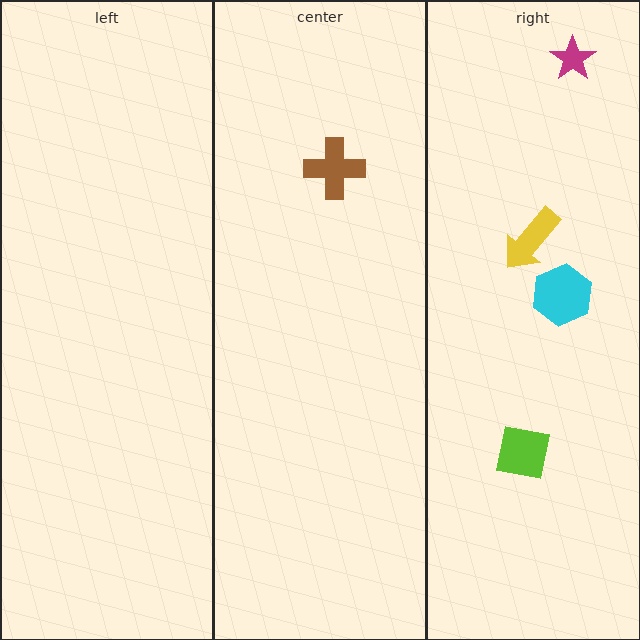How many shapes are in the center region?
1.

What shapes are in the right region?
The yellow arrow, the magenta star, the cyan hexagon, the lime square.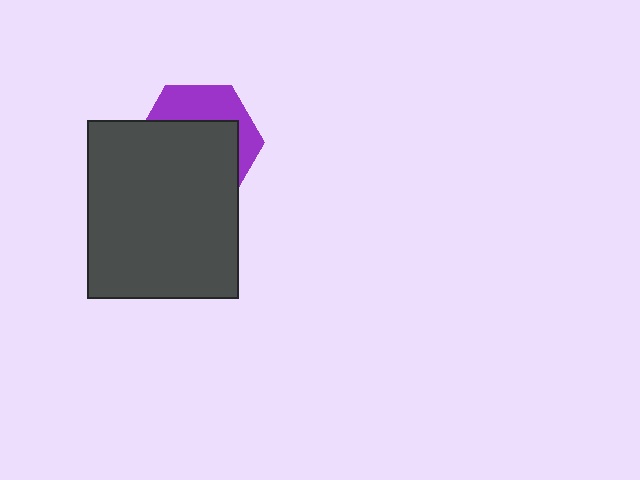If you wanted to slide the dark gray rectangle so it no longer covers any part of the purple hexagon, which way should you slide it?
Slide it down — that is the most direct way to separate the two shapes.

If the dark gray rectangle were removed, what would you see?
You would see the complete purple hexagon.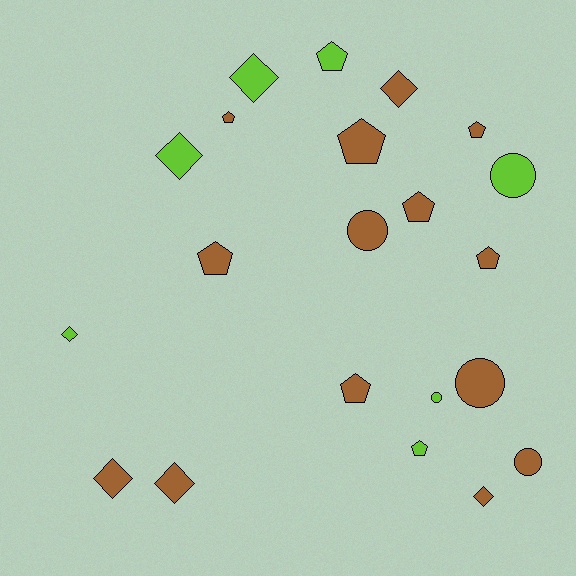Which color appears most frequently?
Brown, with 14 objects.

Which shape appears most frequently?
Pentagon, with 9 objects.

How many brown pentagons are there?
There are 7 brown pentagons.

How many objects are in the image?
There are 21 objects.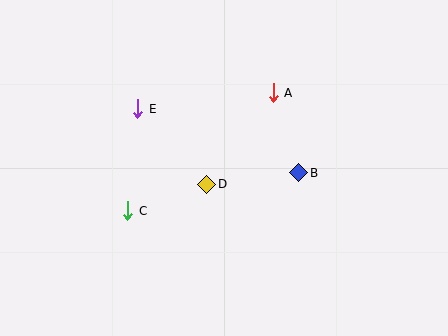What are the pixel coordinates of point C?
Point C is at (128, 211).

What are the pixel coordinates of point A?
Point A is at (273, 93).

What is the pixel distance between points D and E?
The distance between D and E is 102 pixels.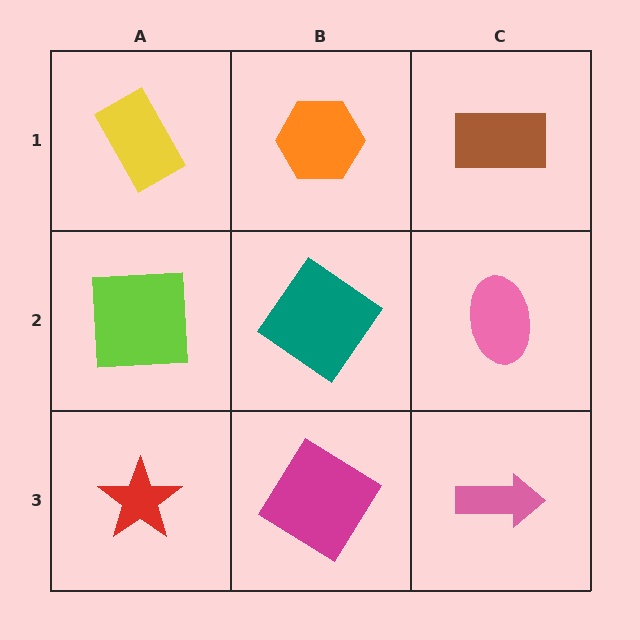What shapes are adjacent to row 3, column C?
A pink ellipse (row 2, column C), a magenta diamond (row 3, column B).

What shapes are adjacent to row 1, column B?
A teal diamond (row 2, column B), a yellow rectangle (row 1, column A), a brown rectangle (row 1, column C).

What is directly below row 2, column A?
A red star.